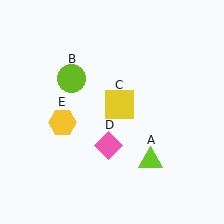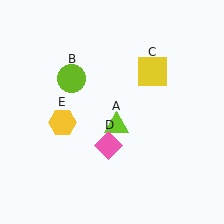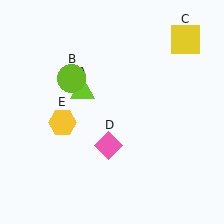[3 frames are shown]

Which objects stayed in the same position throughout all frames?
Lime circle (object B) and pink diamond (object D) and yellow hexagon (object E) remained stationary.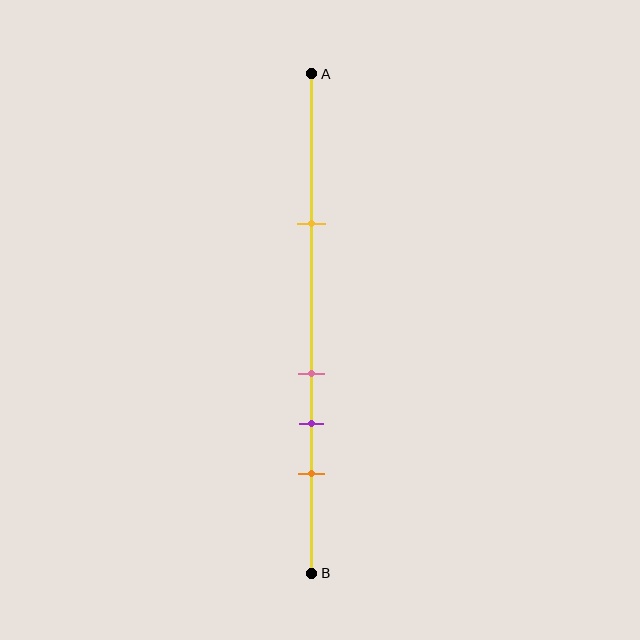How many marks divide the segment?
There are 4 marks dividing the segment.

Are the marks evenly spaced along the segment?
No, the marks are not evenly spaced.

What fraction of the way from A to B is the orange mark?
The orange mark is approximately 80% (0.8) of the way from A to B.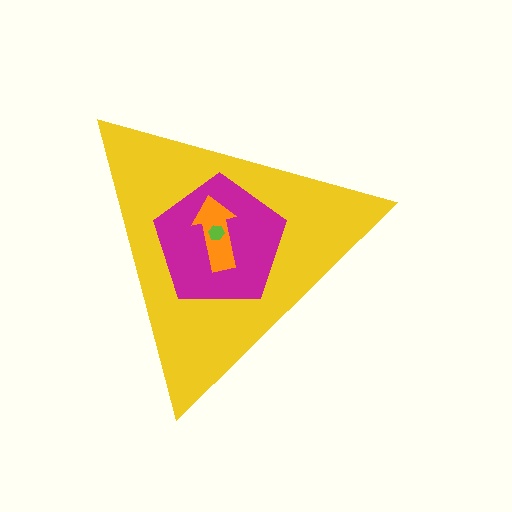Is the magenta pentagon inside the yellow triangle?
Yes.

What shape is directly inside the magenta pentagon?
The orange arrow.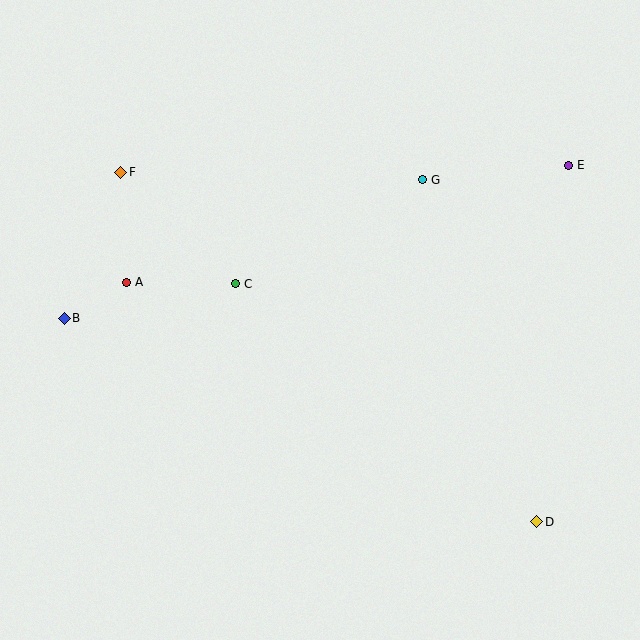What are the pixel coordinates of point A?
Point A is at (127, 282).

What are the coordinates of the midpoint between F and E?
The midpoint between F and E is at (345, 169).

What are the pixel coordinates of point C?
Point C is at (236, 284).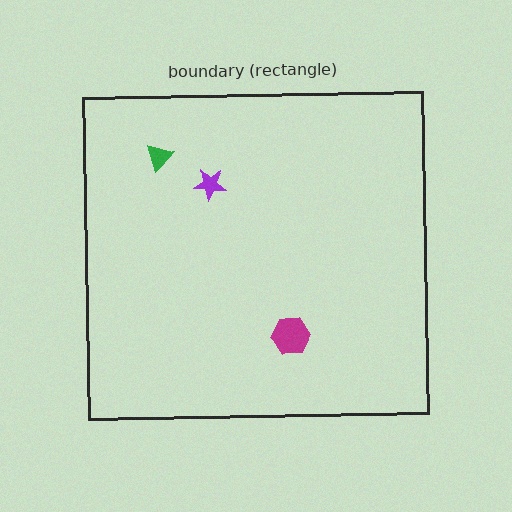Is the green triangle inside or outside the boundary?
Inside.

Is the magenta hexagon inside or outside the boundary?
Inside.